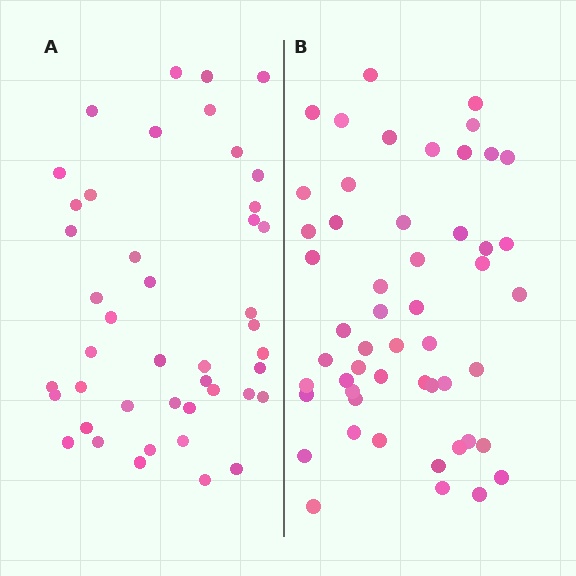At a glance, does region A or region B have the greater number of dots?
Region B (the right region) has more dots.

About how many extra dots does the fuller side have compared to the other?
Region B has roughly 8 or so more dots than region A.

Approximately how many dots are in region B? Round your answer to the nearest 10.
About 50 dots. (The exact count is 52, which rounds to 50.)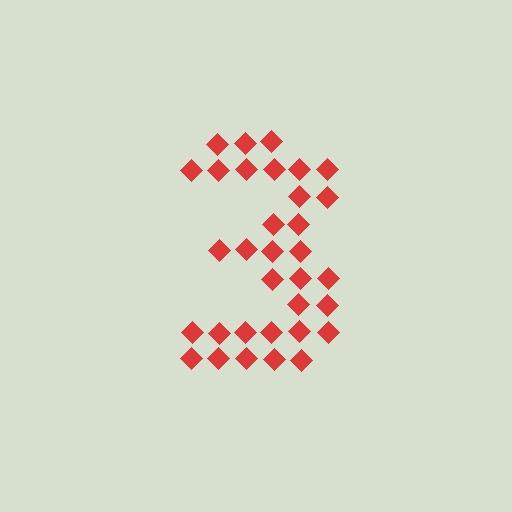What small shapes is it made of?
It is made of small diamonds.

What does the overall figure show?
The overall figure shows the digit 3.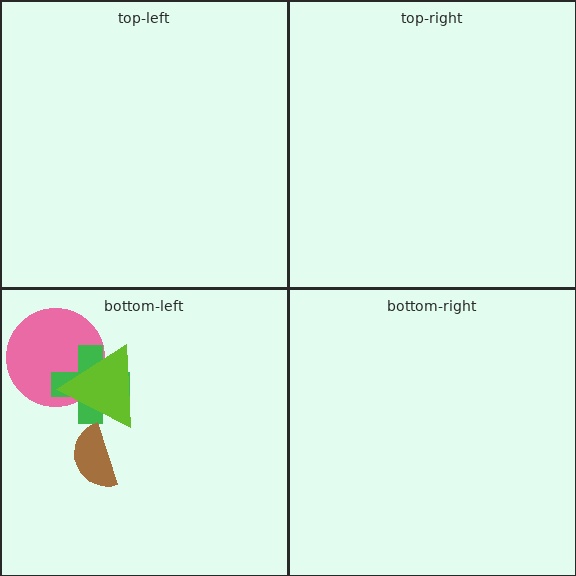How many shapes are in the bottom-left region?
4.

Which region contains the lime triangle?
The bottom-left region.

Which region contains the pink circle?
The bottom-left region.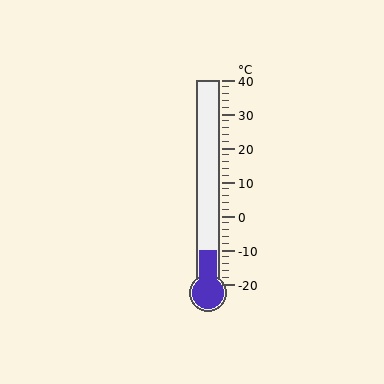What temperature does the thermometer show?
The thermometer shows approximately -10°C.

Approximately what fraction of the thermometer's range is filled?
The thermometer is filled to approximately 15% of its range.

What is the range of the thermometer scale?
The thermometer scale ranges from -20°C to 40°C.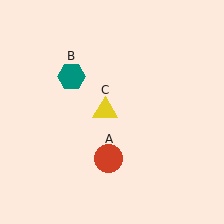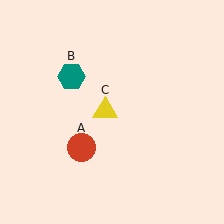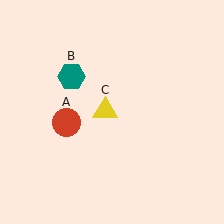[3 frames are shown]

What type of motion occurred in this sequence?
The red circle (object A) rotated clockwise around the center of the scene.